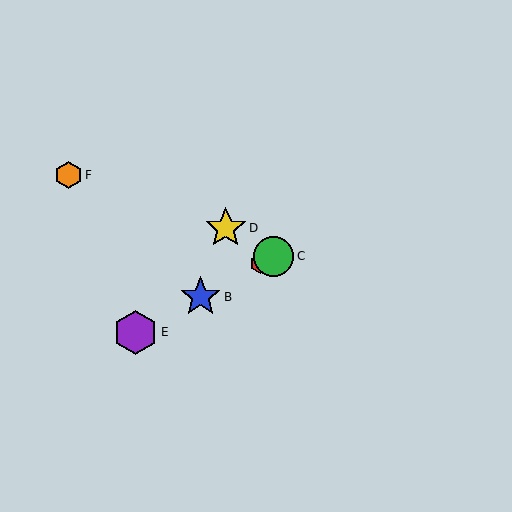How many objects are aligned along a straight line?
4 objects (A, B, C, E) are aligned along a straight line.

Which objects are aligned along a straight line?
Objects A, B, C, E are aligned along a straight line.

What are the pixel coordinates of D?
Object D is at (226, 228).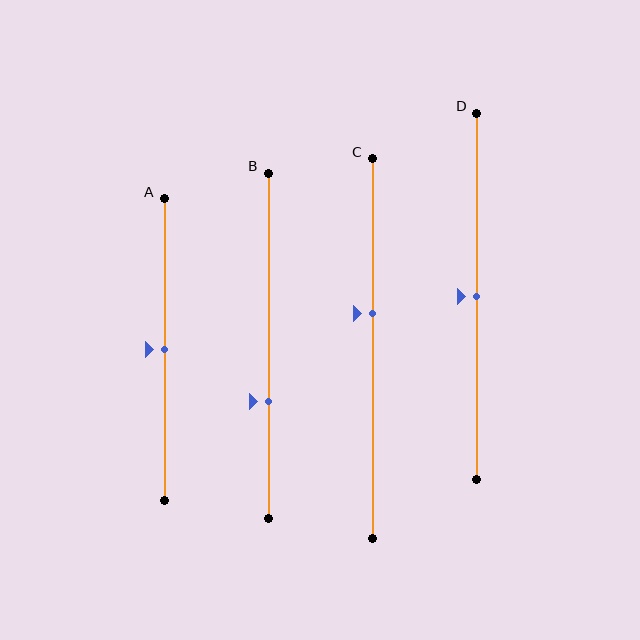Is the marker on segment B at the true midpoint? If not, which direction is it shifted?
No, the marker on segment B is shifted downward by about 16% of the segment length.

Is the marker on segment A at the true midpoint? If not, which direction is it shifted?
Yes, the marker on segment A is at the true midpoint.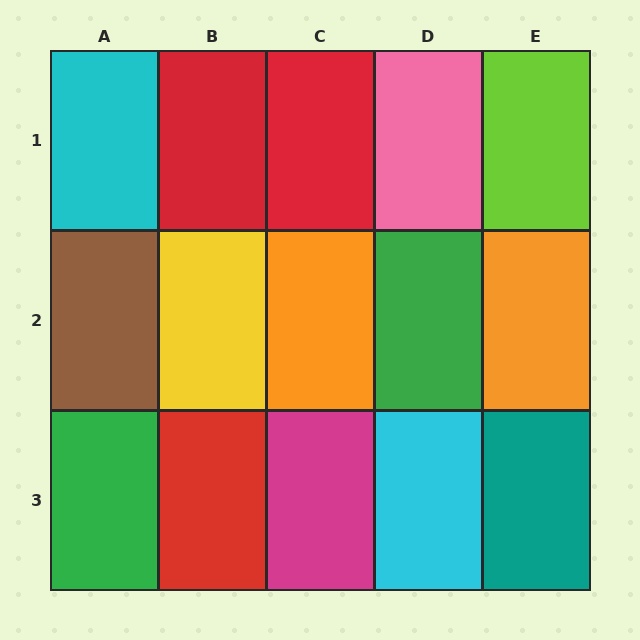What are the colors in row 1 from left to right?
Cyan, red, red, pink, lime.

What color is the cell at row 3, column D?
Cyan.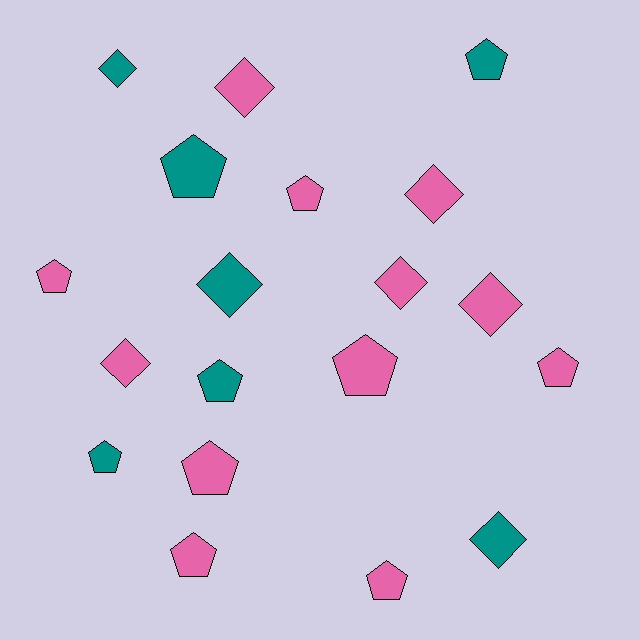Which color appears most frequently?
Pink, with 12 objects.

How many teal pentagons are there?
There are 4 teal pentagons.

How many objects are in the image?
There are 19 objects.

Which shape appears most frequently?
Pentagon, with 11 objects.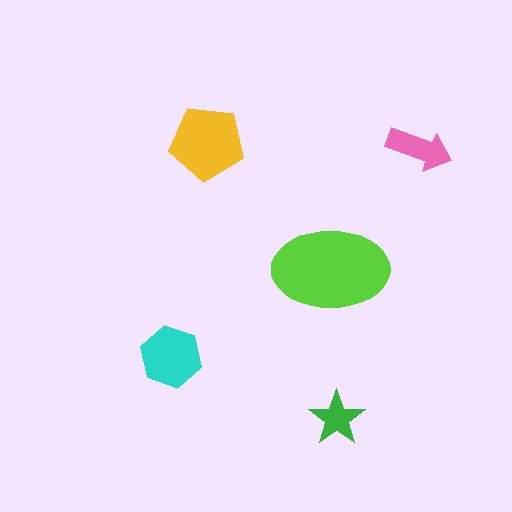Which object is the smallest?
The green star.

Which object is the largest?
The lime ellipse.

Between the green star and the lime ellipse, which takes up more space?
The lime ellipse.